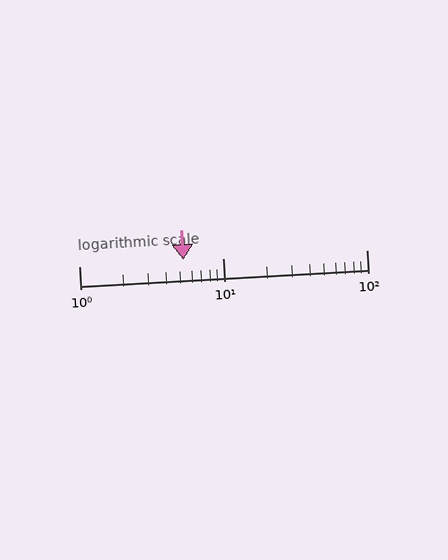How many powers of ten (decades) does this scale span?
The scale spans 2 decades, from 1 to 100.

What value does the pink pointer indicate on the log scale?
The pointer indicates approximately 5.3.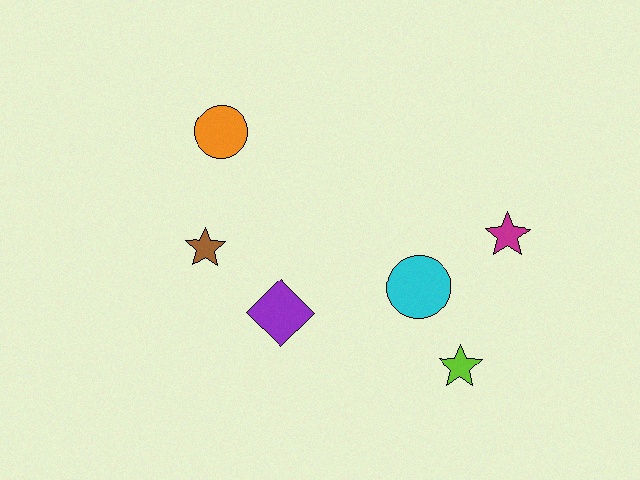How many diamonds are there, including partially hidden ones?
There is 1 diamond.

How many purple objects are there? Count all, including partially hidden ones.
There is 1 purple object.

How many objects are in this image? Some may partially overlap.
There are 6 objects.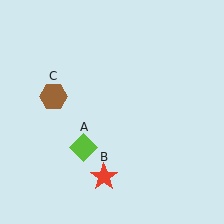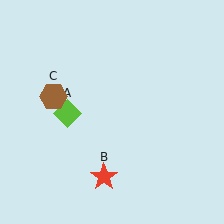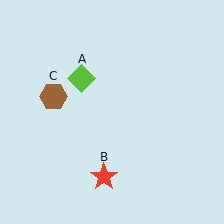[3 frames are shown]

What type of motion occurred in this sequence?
The lime diamond (object A) rotated clockwise around the center of the scene.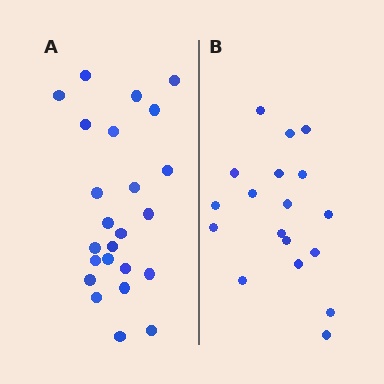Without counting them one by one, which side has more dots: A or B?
Region A (the left region) has more dots.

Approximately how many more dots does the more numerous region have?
Region A has about 6 more dots than region B.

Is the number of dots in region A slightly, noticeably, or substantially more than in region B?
Region A has noticeably more, but not dramatically so. The ratio is roughly 1.3 to 1.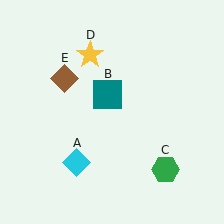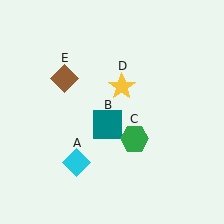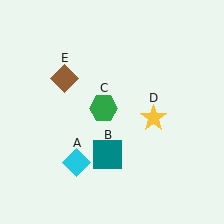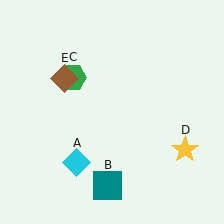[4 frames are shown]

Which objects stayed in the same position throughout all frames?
Cyan diamond (object A) and brown diamond (object E) remained stationary.